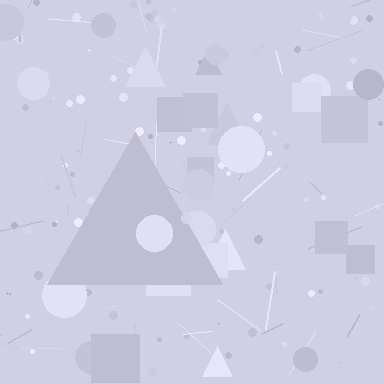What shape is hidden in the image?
A triangle is hidden in the image.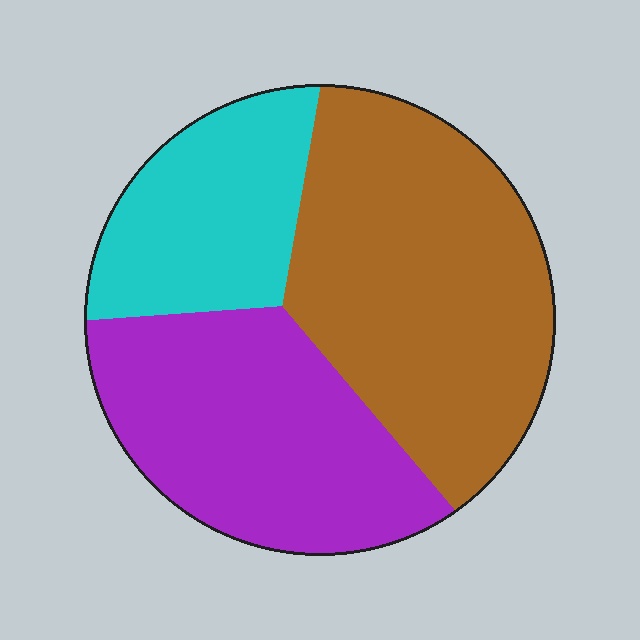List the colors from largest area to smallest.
From largest to smallest: brown, purple, cyan.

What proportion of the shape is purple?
Purple takes up about one third (1/3) of the shape.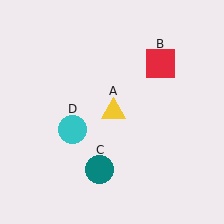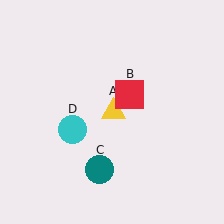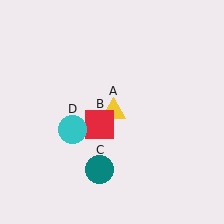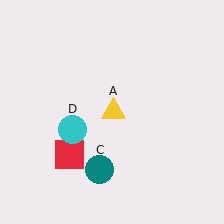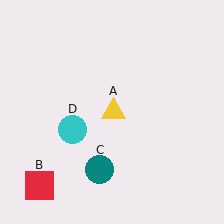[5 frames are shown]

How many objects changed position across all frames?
1 object changed position: red square (object B).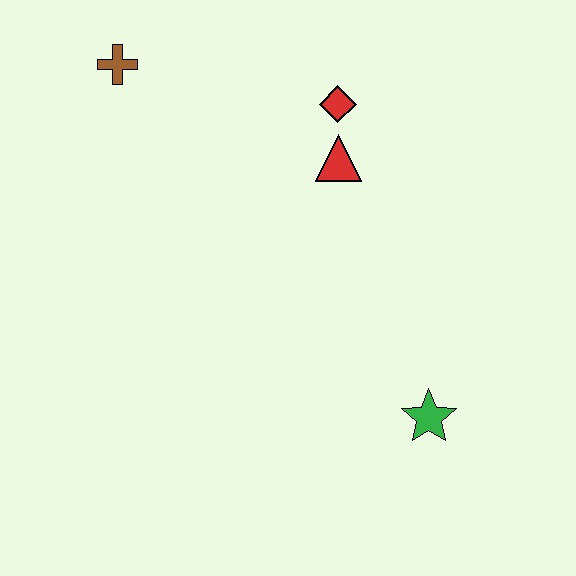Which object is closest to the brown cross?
The red diamond is closest to the brown cross.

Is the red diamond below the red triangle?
No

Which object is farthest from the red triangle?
The green star is farthest from the red triangle.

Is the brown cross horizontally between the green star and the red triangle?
No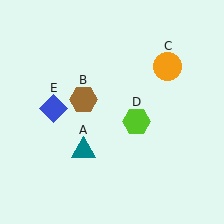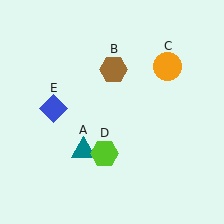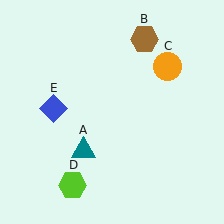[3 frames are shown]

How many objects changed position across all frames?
2 objects changed position: brown hexagon (object B), lime hexagon (object D).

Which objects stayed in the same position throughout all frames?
Teal triangle (object A) and orange circle (object C) and blue diamond (object E) remained stationary.